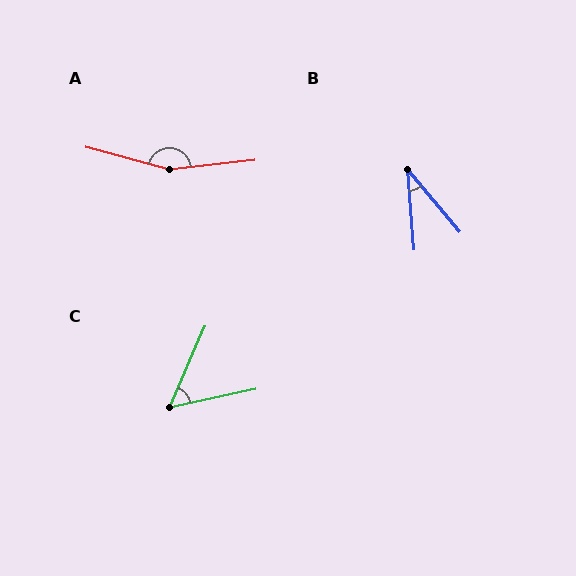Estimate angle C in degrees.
Approximately 54 degrees.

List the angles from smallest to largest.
B (35°), C (54°), A (158°).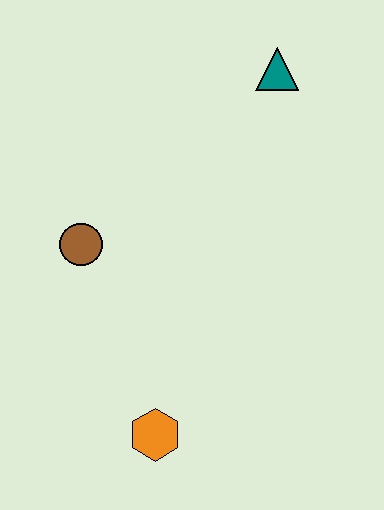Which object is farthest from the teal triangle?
The orange hexagon is farthest from the teal triangle.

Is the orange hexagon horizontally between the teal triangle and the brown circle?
Yes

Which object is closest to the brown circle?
The orange hexagon is closest to the brown circle.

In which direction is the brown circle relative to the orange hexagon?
The brown circle is above the orange hexagon.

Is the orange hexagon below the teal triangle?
Yes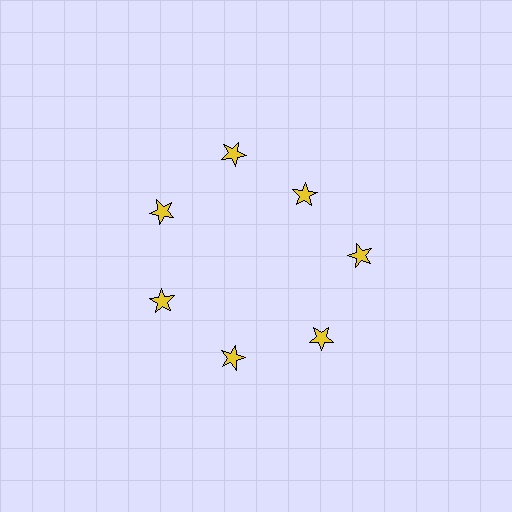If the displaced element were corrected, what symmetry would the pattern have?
It would have 7-fold rotational symmetry — the pattern would map onto itself every 51 degrees.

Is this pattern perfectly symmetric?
No. The 7 yellow stars are arranged in a ring, but one element near the 1 o'clock position is pulled inward toward the center, breaking the 7-fold rotational symmetry.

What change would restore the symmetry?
The symmetry would be restored by moving it outward, back onto the ring so that all 7 stars sit at equal angles and equal distance from the center.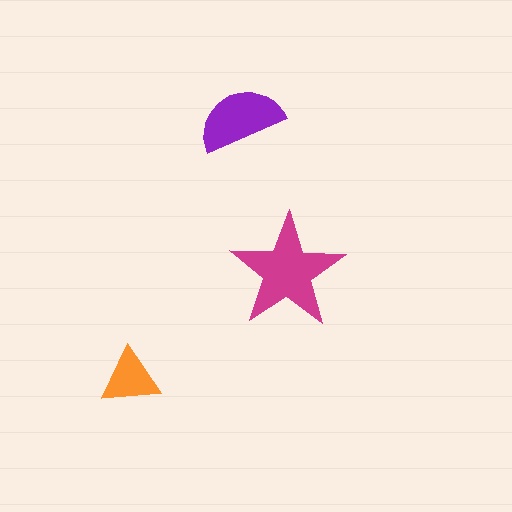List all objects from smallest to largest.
The orange triangle, the purple semicircle, the magenta star.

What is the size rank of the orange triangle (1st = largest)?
3rd.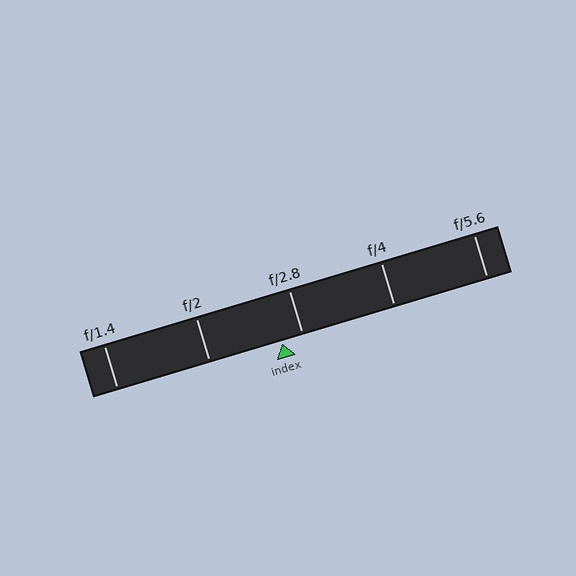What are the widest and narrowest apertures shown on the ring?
The widest aperture shown is f/1.4 and the narrowest is f/5.6.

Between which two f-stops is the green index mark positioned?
The index mark is between f/2 and f/2.8.